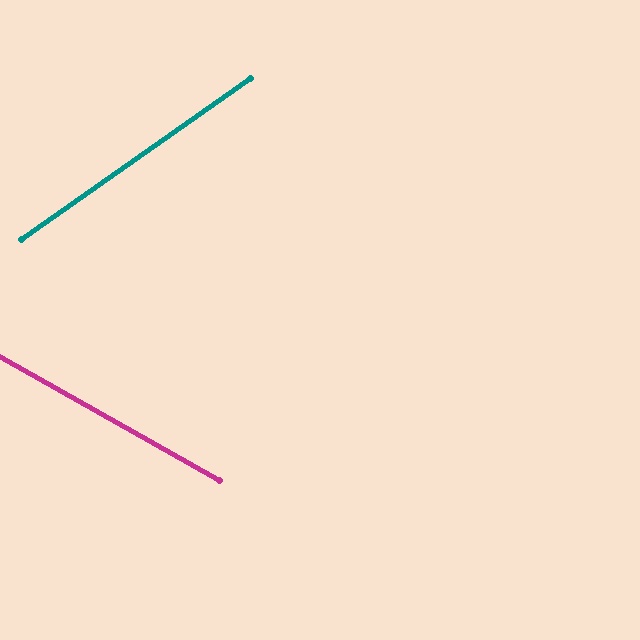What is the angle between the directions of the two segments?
Approximately 64 degrees.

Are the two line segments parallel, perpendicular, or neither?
Neither parallel nor perpendicular — they differ by about 64°.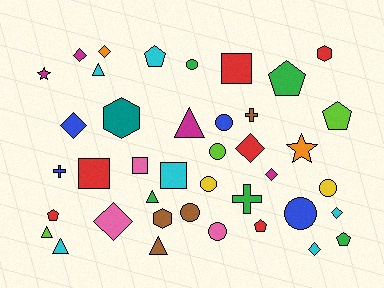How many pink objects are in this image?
There are 3 pink objects.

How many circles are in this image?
There are 8 circles.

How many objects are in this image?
There are 40 objects.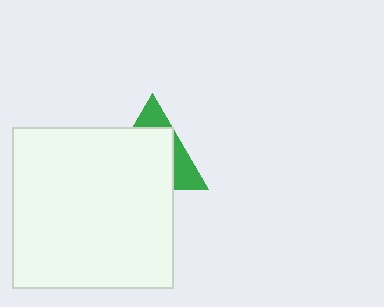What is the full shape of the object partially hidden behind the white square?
The partially hidden object is a green triangle.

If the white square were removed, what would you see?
You would see the complete green triangle.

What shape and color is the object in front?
The object in front is a white square.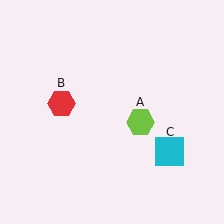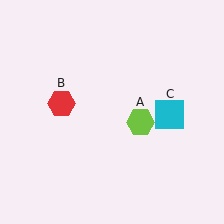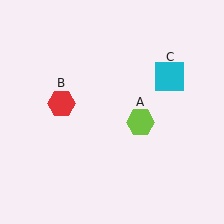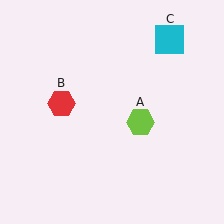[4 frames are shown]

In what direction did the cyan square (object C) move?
The cyan square (object C) moved up.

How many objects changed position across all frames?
1 object changed position: cyan square (object C).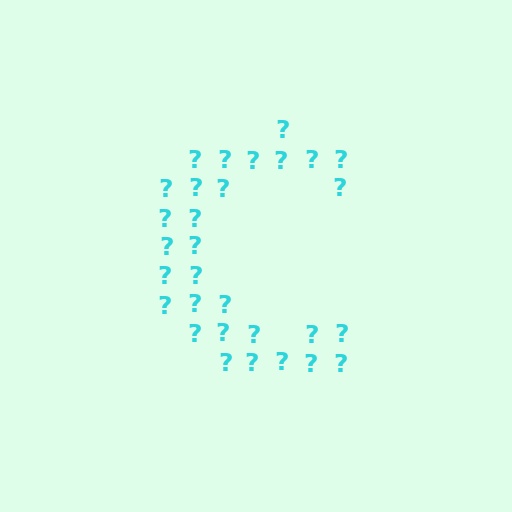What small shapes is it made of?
It is made of small question marks.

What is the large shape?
The large shape is the letter C.